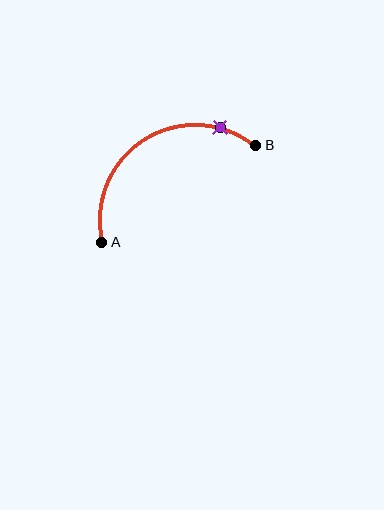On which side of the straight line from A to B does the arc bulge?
The arc bulges above the straight line connecting A and B.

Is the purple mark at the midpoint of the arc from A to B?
No. The purple mark lies on the arc but is closer to endpoint B. The arc midpoint would be at the point on the curve equidistant along the arc from both A and B.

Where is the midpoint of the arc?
The arc midpoint is the point on the curve farthest from the straight line joining A and B. It sits above that line.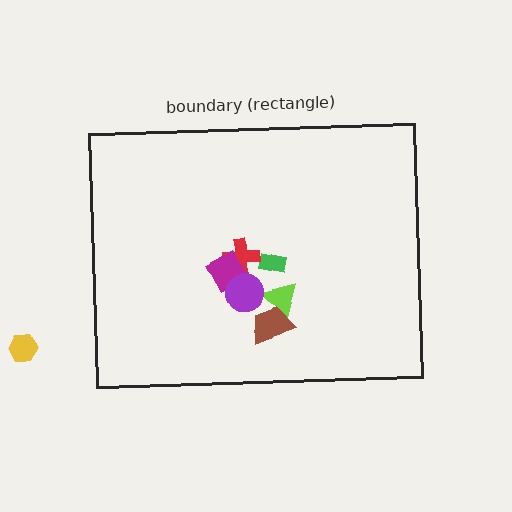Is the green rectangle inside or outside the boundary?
Inside.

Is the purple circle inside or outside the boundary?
Inside.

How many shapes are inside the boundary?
6 inside, 1 outside.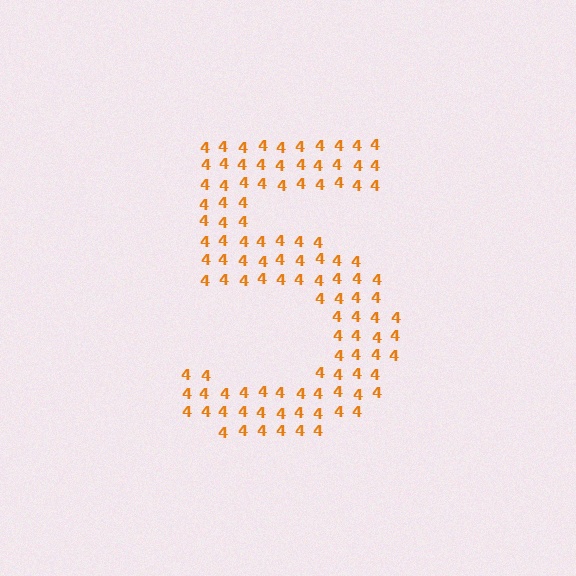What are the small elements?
The small elements are digit 4's.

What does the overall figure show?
The overall figure shows the digit 5.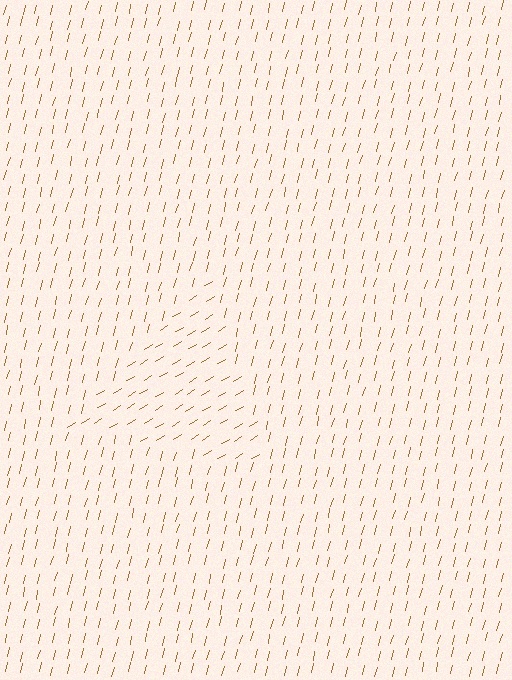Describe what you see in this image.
The image is filled with small brown line segments. A triangle region in the image has lines oriented differently from the surrounding lines, creating a visible texture boundary.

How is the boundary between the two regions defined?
The boundary is defined purely by a change in line orientation (approximately 45 degrees difference). All lines are the same color and thickness.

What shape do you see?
I see a triangle.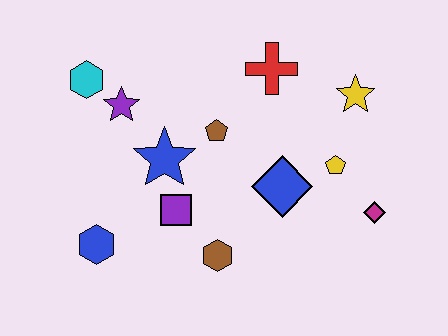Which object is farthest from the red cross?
The blue hexagon is farthest from the red cross.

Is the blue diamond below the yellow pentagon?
Yes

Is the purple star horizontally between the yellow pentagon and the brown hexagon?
No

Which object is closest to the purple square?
The blue star is closest to the purple square.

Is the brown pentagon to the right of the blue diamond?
No